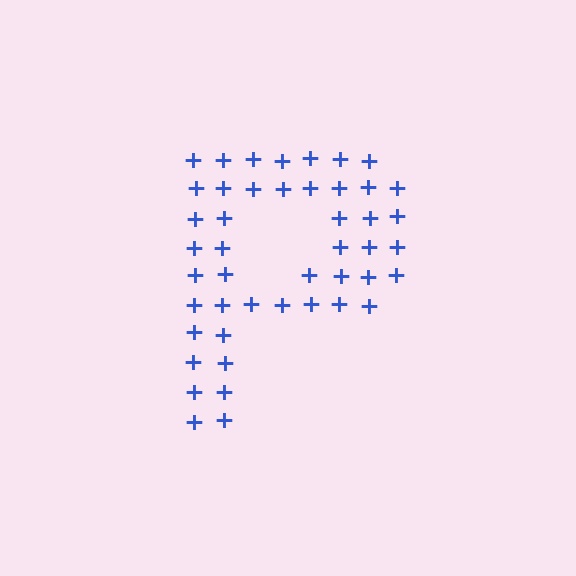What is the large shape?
The large shape is the letter P.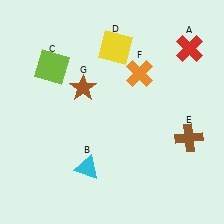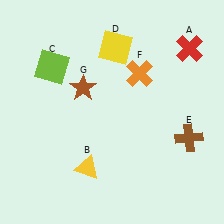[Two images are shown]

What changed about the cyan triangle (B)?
In Image 1, B is cyan. In Image 2, it changed to yellow.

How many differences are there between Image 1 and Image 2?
There is 1 difference between the two images.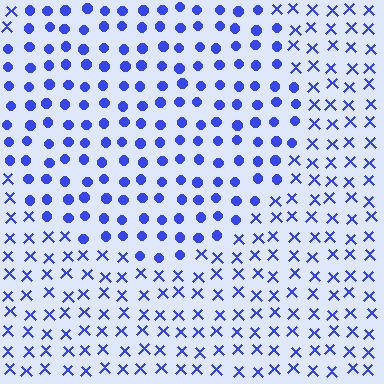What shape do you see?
I see a circle.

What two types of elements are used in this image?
The image uses circles inside the circle region and X marks outside it.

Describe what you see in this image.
The image is filled with small blue elements arranged in a uniform grid. A circle-shaped region contains circles, while the surrounding area contains X marks. The boundary is defined purely by the change in element shape.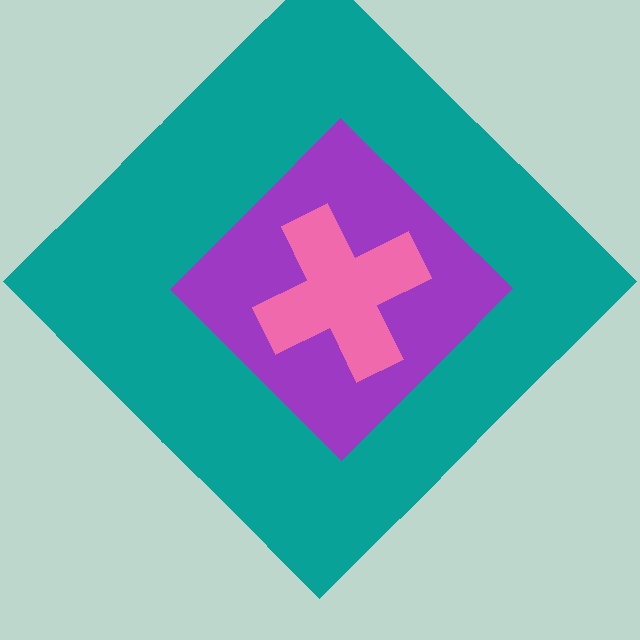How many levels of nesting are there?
3.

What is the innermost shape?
The pink cross.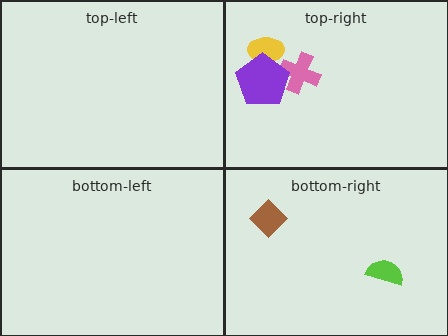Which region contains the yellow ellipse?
The top-right region.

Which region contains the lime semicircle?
The bottom-right region.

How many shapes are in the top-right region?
3.